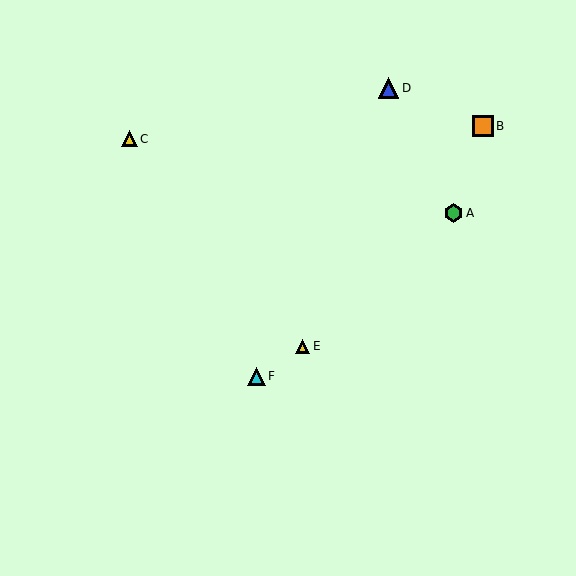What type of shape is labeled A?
Shape A is a green hexagon.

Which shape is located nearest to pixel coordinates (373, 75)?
The blue triangle (labeled D) at (388, 88) is nearest to that location.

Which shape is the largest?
The orange square (labeled B) is the largest.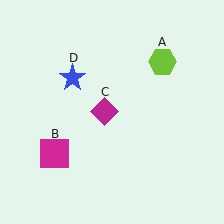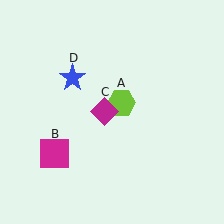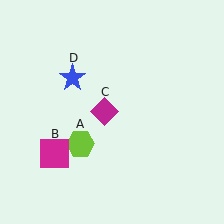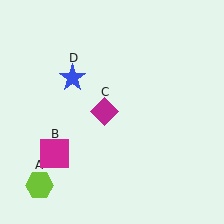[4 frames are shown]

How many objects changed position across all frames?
1 object changed position: lime hexagon (object A).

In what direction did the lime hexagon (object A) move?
The lime hexagon (object A) moved down and to the left.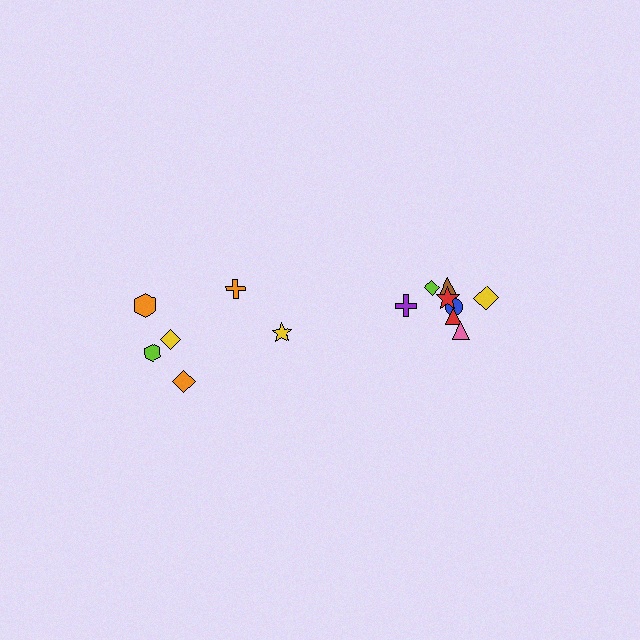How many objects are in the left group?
There are 6 objects.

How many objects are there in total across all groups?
There are 14 objects.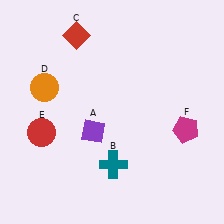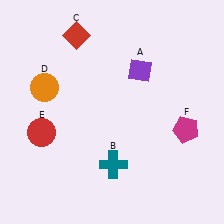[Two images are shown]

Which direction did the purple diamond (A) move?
The purple diamond (A) moved up.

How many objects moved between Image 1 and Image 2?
1 object moved between the two images.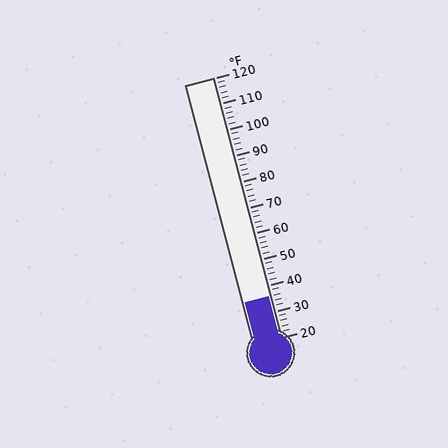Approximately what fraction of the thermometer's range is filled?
The thermometer is filled to approximately 15% of its range.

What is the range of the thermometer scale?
The thermometer scale ranges from 20°F to 120°F.